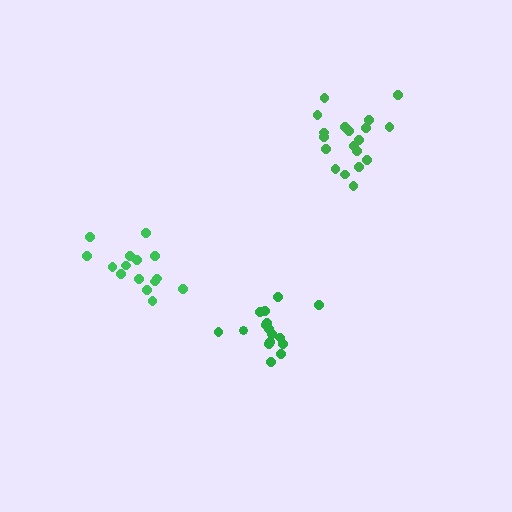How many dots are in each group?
Group 1: 19 dots, Group 2: 16 dots, Group 3: 15 dots (50 total).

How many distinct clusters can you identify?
There are 3 distinct clusters.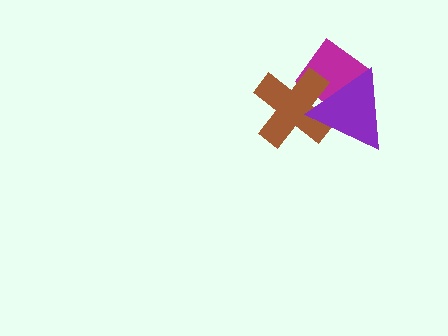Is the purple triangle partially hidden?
No, no other shape covers it.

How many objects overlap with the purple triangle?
2 objects overlap with the purple triangle.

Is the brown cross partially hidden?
Yes, it is partially covered by another shape.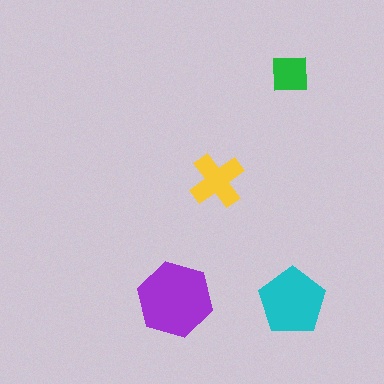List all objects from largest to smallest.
The purple hexagon, the cyan pentagon, the yellow cross, the green square.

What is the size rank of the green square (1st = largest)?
4th.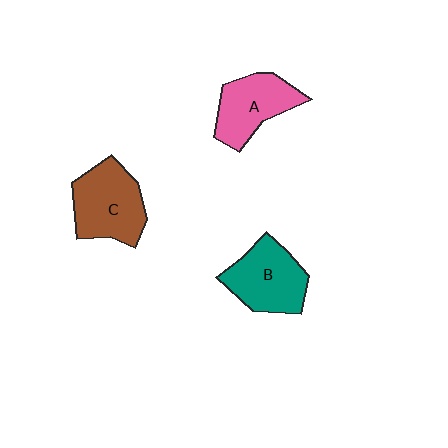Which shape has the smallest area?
Shape A (pink).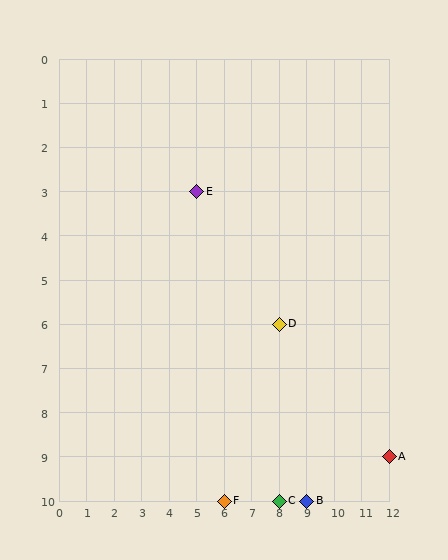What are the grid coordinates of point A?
Point A is at grid coordinates (12, 9).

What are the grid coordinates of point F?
Point F is at grid coordinates (6, 10).